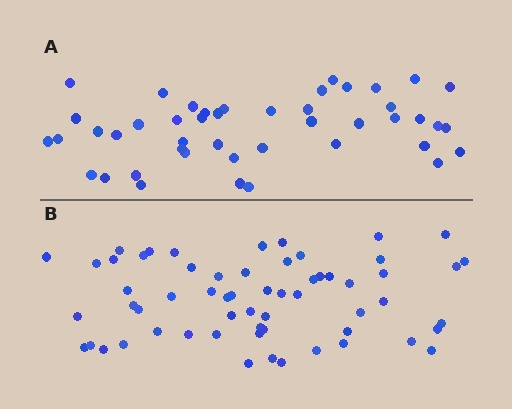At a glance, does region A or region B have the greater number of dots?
Region B (the bottom region) has more dots.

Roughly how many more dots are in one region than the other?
Region B has approximately 15 more dots than region A.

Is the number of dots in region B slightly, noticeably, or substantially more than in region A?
Region B has noticeably more, but not dramatically so. The ratio is roughly 1.3 to 1.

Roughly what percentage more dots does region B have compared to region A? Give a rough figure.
About 35% more.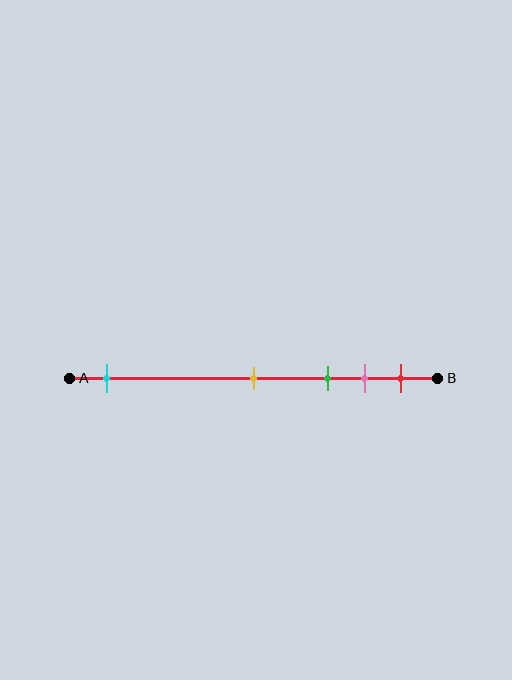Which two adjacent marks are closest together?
The pink and red marks are the closest adjacent pair.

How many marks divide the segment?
There are 5 marks dividing the segment.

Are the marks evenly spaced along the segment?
No, the marks are not evenly spaced.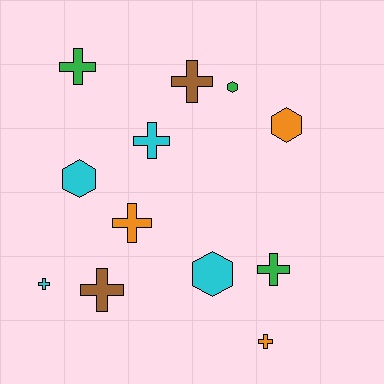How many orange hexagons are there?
There is 1 orange hexagon.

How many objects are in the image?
There are 12 objects.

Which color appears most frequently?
Cyan, with 4 objects.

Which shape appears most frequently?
Cross, with 8 objects.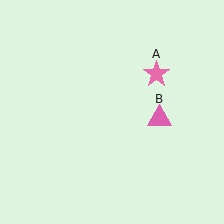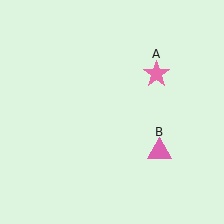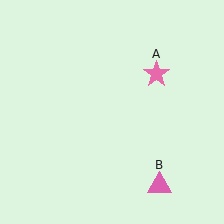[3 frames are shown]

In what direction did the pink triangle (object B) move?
The pink triangle (object B) moved down.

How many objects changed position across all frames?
1 object changed position: pink triangle (object B).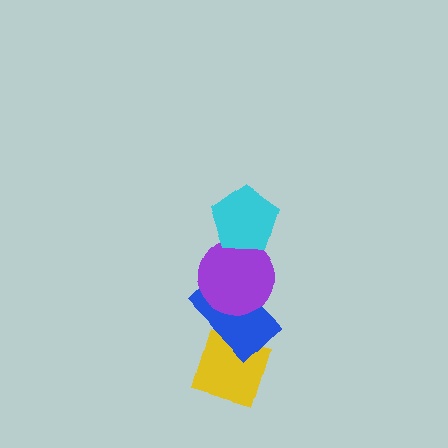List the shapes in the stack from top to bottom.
From top to bottom: the cyan pentagon, the purple circle, the blue rectangle, the yellow diamond.